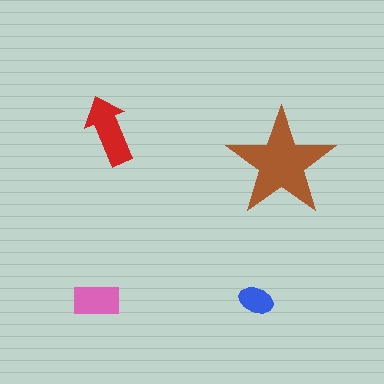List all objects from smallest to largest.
The blue ellipse, the pink rectangle, the red arrow, the brown star.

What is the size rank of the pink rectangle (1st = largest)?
3rd.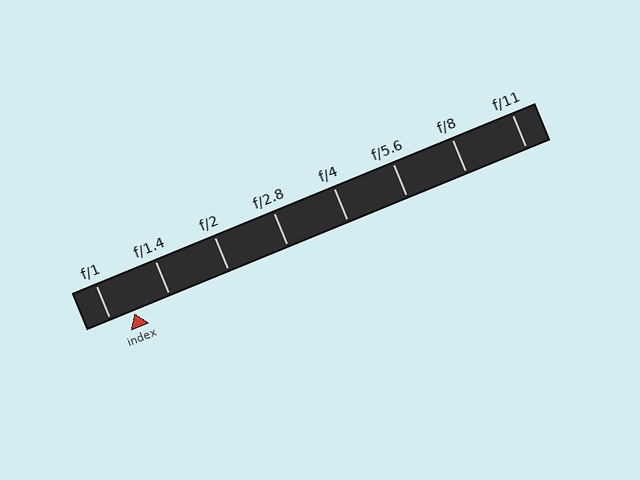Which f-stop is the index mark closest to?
The index mark is closest to f/1.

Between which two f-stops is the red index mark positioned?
The index mark is between f/1 and f/1.4.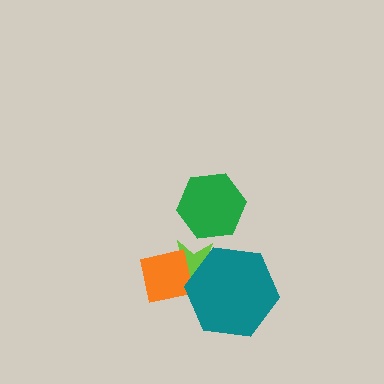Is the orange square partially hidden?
Yes, it is partially covered by another shape.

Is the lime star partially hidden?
Yes, it is partially covered by another shape.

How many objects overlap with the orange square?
2 objects overlap with the orange square.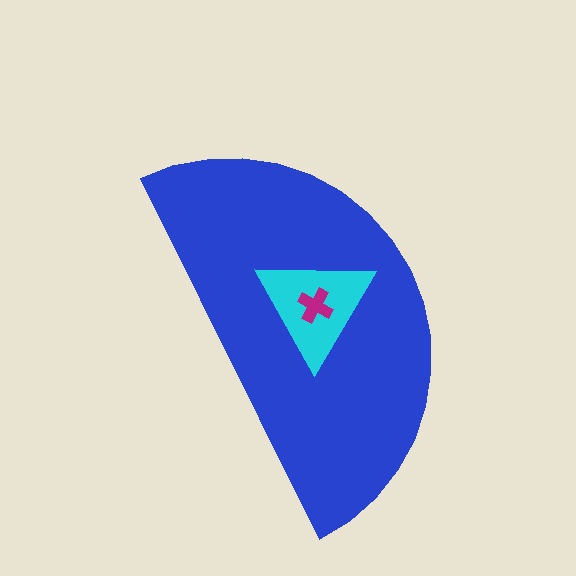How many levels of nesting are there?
3.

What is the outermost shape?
The blue semicircle.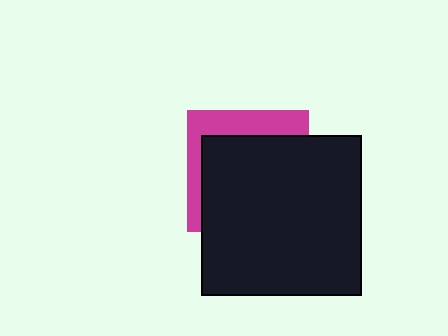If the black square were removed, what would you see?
You would see the complete magenta square.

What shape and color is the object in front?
The object in front is a black square.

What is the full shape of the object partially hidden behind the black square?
The partially hidden object is a magenta square.